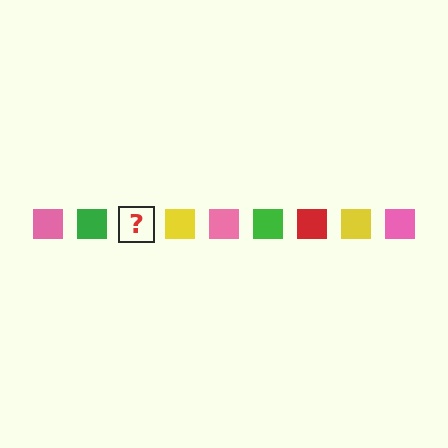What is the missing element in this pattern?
The missing element is a red square.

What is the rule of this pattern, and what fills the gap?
The rule is that the pattern cycles through pink, green, red, yellow squares. The gap should be filled with a red square.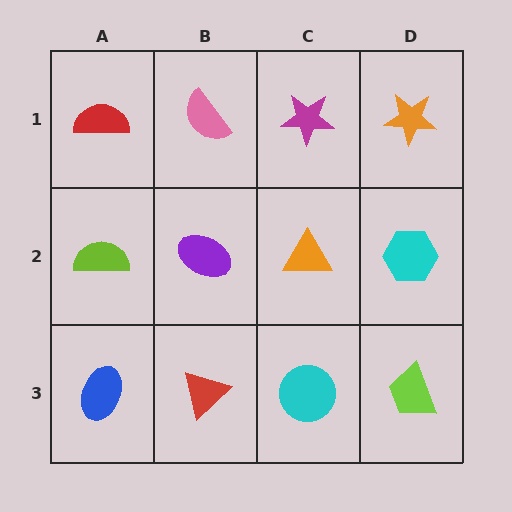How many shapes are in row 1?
4 shapes.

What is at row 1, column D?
An orange star.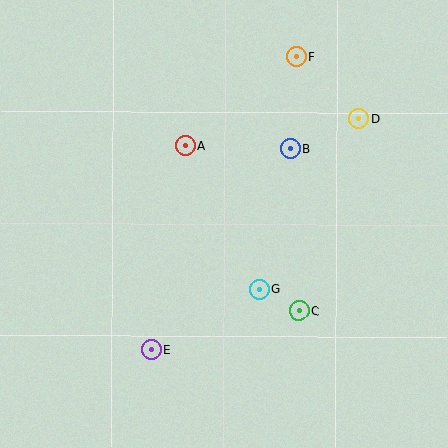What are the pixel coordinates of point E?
Point E is at (151, 349).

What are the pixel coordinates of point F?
Point F is at (296, 57).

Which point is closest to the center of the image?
Point G at (259, 289) is closest to the center.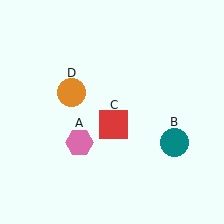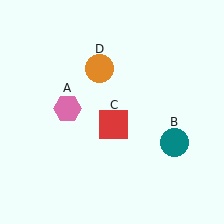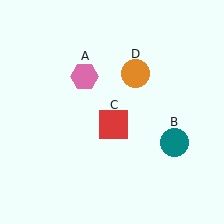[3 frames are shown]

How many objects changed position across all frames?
2 objects changed position: pink hexagon (object A), orange circle (object D).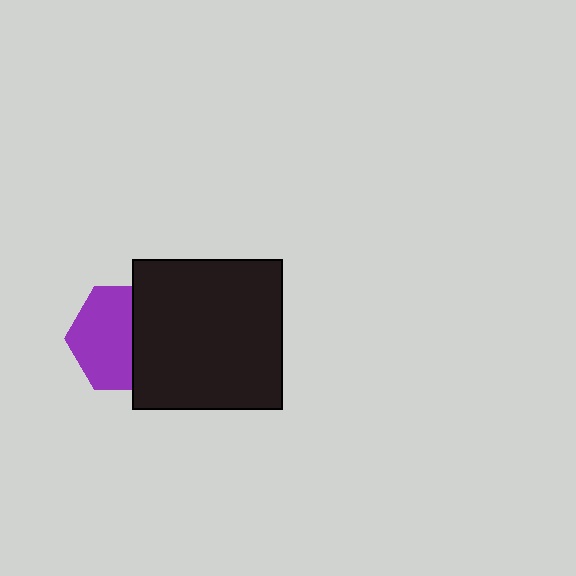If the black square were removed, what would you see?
You would see the complete purple hexagon.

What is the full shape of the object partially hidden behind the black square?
The partially hidden object is a purple hexagon.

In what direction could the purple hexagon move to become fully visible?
The purple hexagon could move left. That would shift it out from behind the black square entirely.